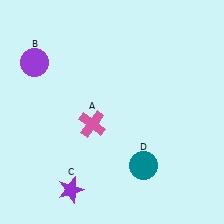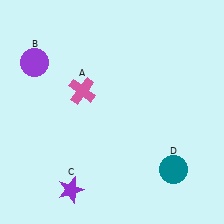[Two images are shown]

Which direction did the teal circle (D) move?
The teal circle (D) moved right.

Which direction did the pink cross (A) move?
The pink cross (A) moved up.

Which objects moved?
The objects that moved are: the pink cross (A), the teal circle (D).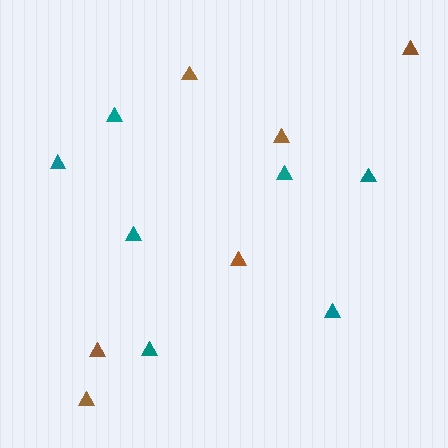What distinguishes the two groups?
There are 2 groups: one group of brown triangles (6) and one group of teal triangles (7).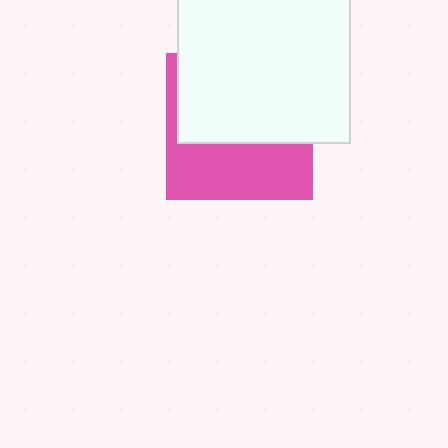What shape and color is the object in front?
The object in front is a white square.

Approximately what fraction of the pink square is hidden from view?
Roughly 57% of the pink square is hidden behind the white square.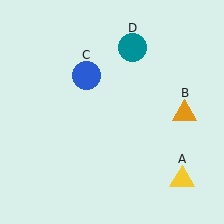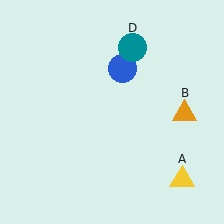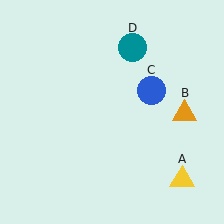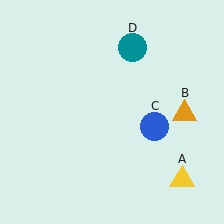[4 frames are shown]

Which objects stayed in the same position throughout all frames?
Yellow triangle (object A) and orange triangle (object B) and teal circle (object D) remained stationary.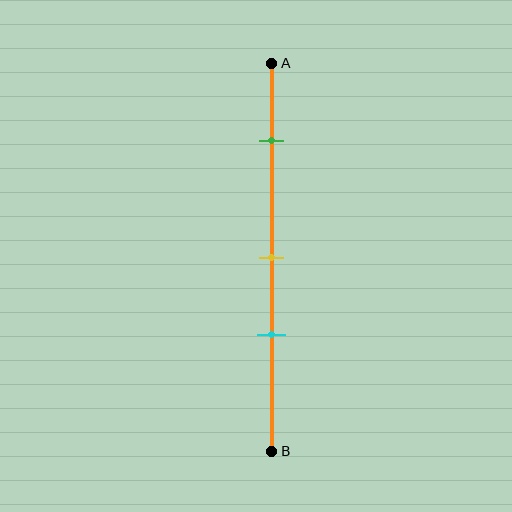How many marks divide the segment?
There are 3 marks dividing the segment.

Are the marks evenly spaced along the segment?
No, the marks are not evenly spaced.